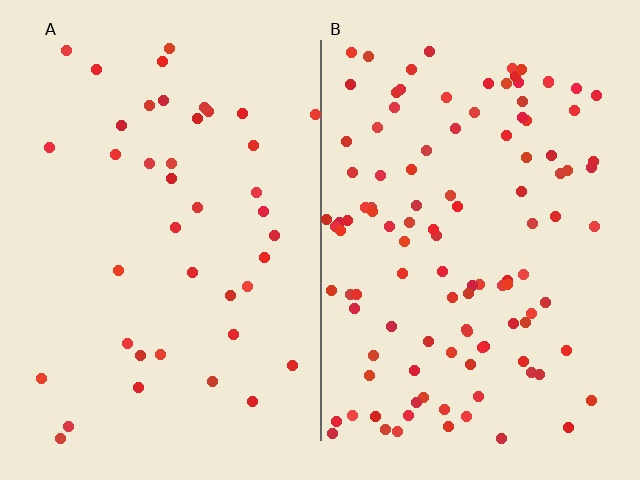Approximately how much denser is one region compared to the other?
Approximately 2.7× — region B over region A.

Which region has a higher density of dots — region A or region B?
B (the right).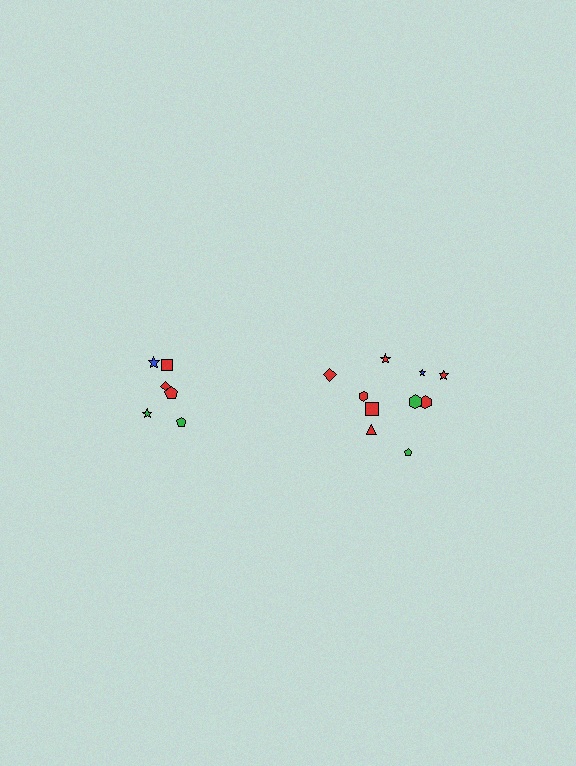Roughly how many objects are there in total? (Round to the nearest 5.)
Roughly 15 objects in total.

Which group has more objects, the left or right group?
The right group.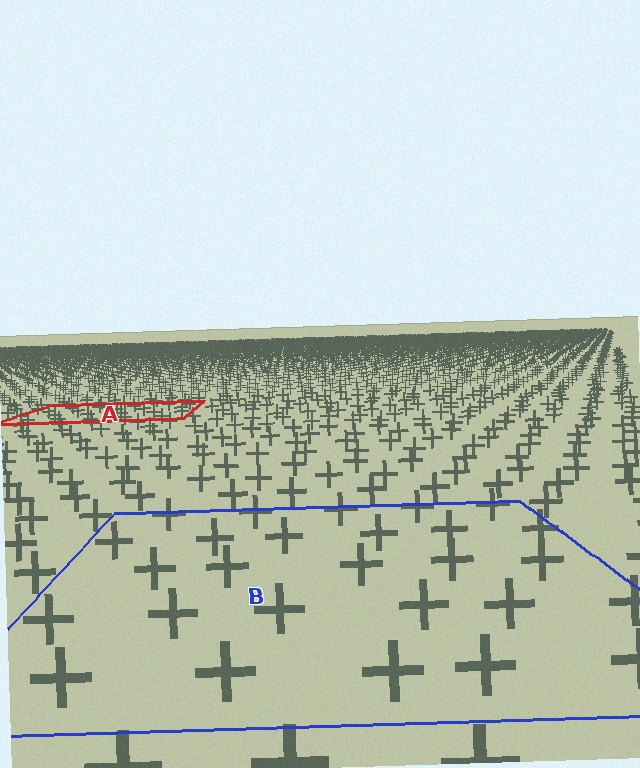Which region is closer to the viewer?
Region B is closer. The texture elements there are larger and more spread out.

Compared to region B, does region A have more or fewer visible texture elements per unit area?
Region A has more texture elements per unit area — they are packed more densely because it is farther away.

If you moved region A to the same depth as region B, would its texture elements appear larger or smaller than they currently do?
They would appear larger. At a closer depth, the same texture elements are projected at a bigger on-screen size.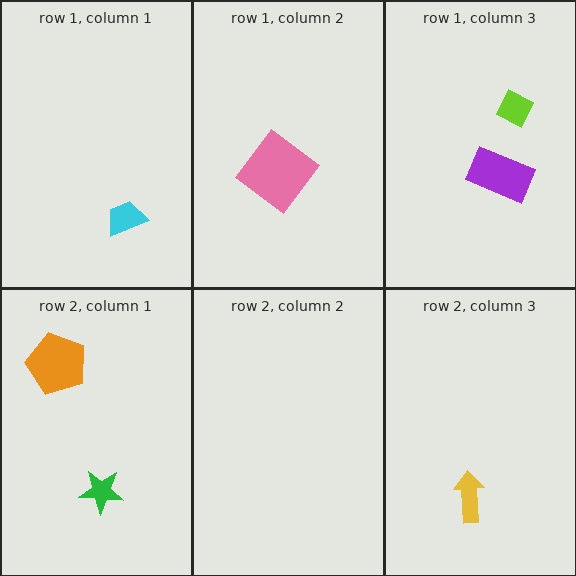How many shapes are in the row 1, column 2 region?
1.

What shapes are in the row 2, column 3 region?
The yellow arrow.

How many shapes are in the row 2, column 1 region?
2.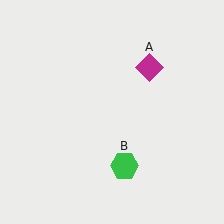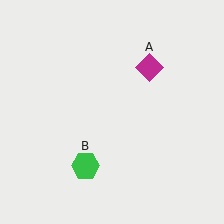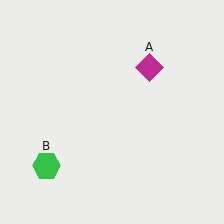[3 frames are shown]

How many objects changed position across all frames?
1 object changed position: green hexagon (object B).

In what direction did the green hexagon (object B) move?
The green hexagon (object B) moved left.